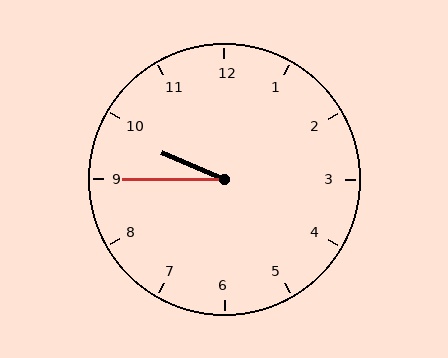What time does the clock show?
9:45.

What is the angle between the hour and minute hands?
Approximately 22 degrees.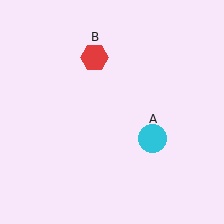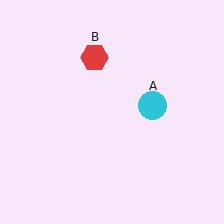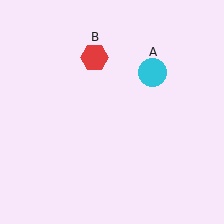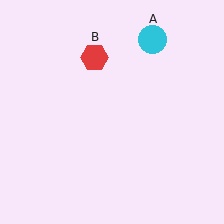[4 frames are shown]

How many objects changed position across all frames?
1 object changed position: cyan circle (object A).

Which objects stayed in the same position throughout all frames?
Red hexagon (object B) remained stationary.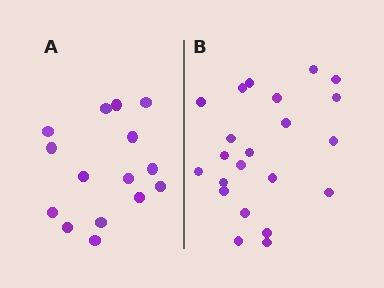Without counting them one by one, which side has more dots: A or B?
Region B (the right region) has more dots.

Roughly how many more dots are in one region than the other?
Region B has roughly 8 or so more dots than region A.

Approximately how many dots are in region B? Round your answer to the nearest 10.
About 20 dots. (The exact count is 22, which rounds to 20.)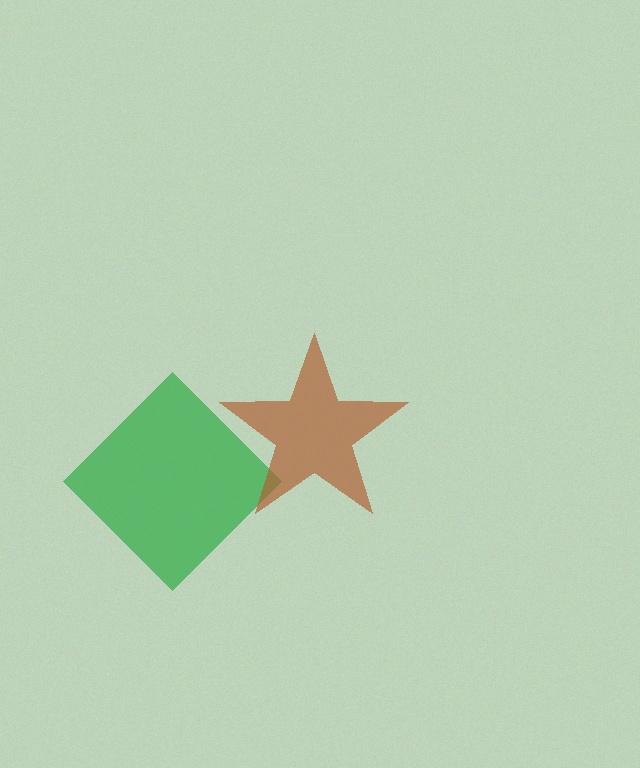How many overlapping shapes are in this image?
There are 2 overlapping shapes in the image.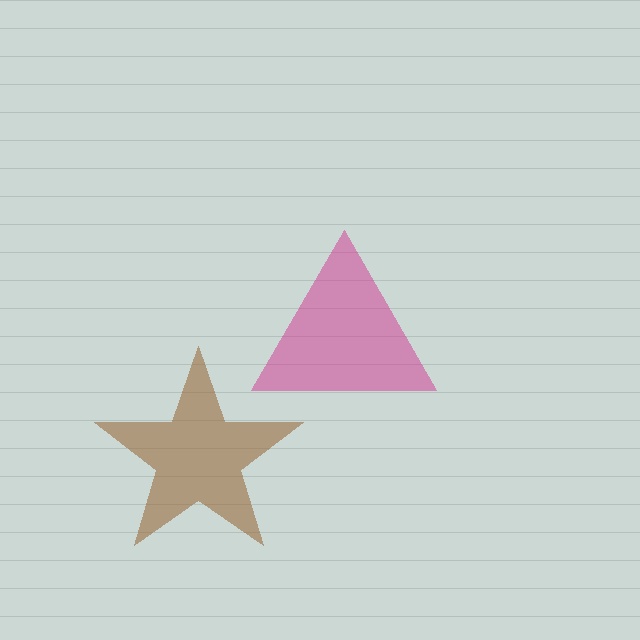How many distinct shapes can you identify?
There are 2 distinct shapes: a magenta triangle, a brown star.